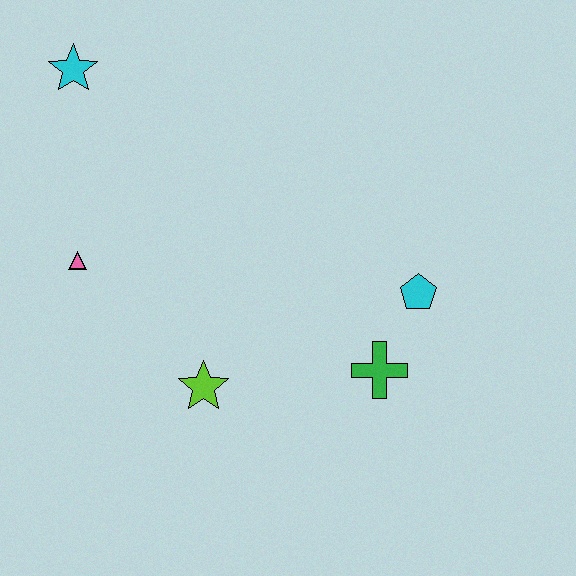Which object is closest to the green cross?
The cyan pentagon is closest to the green cross.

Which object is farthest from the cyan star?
The green cross is farthest from the cyan star.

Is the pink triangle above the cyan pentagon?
Yes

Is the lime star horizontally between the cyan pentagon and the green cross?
No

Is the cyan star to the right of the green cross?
No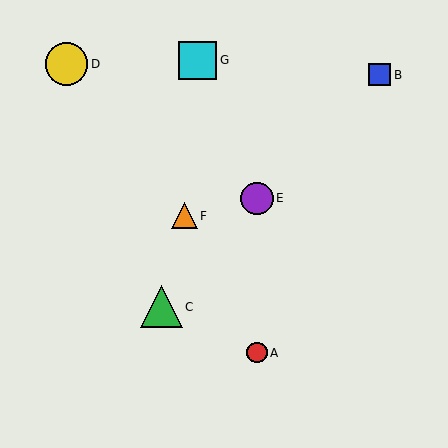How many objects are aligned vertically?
2 objects (A, E) are aligned vertically.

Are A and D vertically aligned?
No, A is at x≈257 and D is at x≈66.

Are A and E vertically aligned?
Yes, both are at x≈257.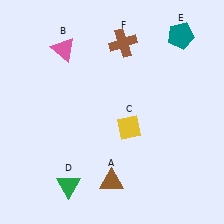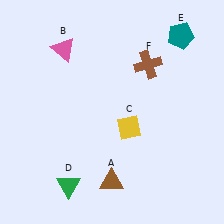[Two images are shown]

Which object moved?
The brown cross (F) moved right.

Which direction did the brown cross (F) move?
The brown cross (F) moved right.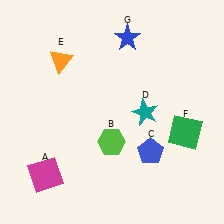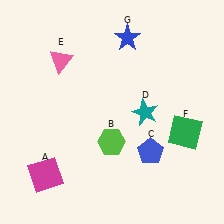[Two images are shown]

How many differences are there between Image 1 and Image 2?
There is 1 difference between the two images.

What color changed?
The triangle (E) changed from orange in Image 1 to pink in Image 2.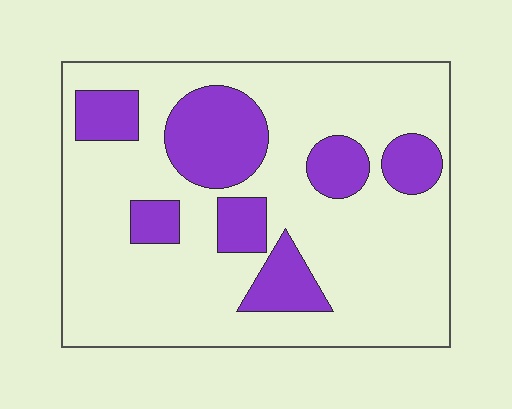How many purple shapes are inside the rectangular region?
7.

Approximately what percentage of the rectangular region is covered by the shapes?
Approximately 25%.